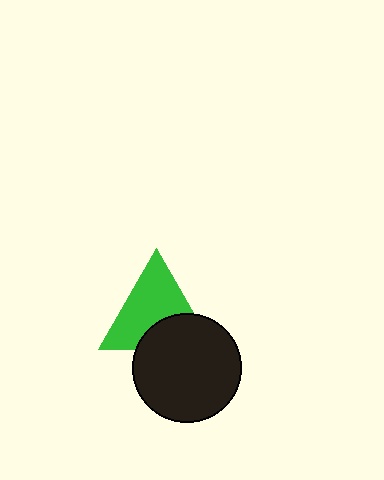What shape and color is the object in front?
The object in front is a black circle.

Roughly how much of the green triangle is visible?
Most of it is visible (roughly 66%).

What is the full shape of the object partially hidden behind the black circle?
The partially hidden object is a green triangle.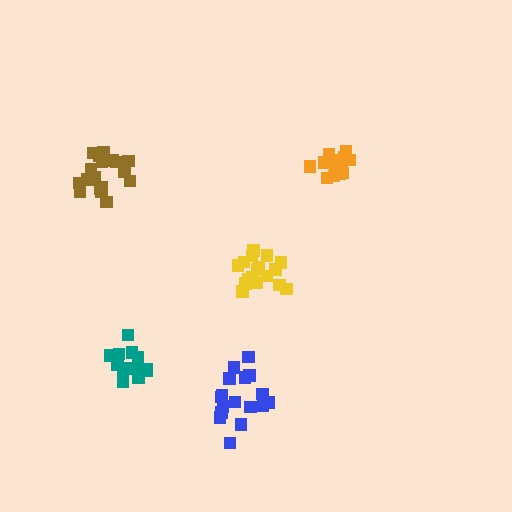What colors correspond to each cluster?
The clusters are colored: blue, orange, brown, yellow, teal.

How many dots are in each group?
Group 1: 17 dots, Group 2: 14 dots, Group 3: 18 dots, Group 4: 17 dots, Group 5: 14 dots (80 total).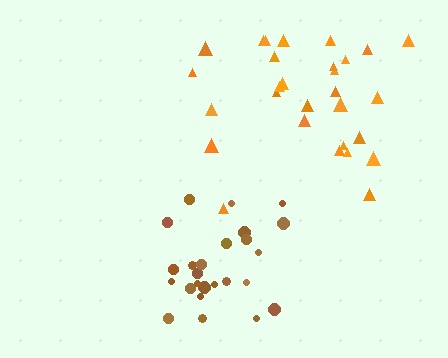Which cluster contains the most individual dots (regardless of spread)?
Orange (30).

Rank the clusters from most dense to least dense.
brown, orange.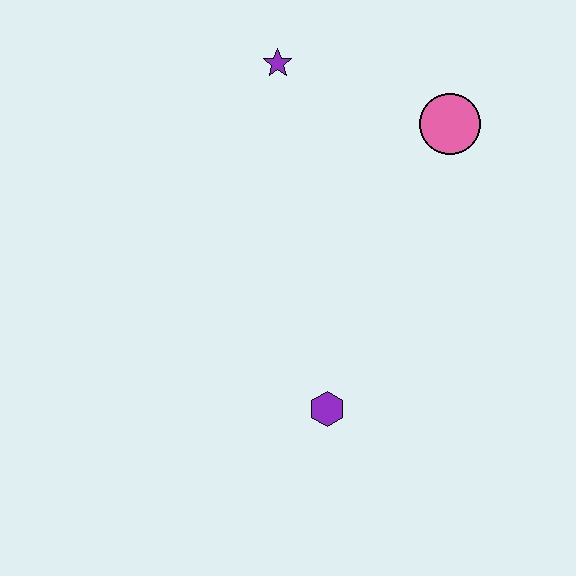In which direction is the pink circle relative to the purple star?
The pink circle is to the right of the purple star.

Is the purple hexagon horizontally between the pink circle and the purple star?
Yes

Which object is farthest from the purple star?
The purple hexagon is farthest from the purple star.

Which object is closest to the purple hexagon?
The pink circle is closest to the purple hexagon.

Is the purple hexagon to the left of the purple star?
No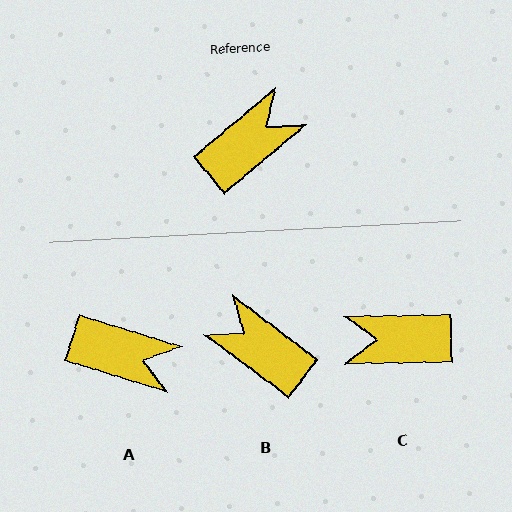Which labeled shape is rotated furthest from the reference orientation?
C, about 141 degrees away.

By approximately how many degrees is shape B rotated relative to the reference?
Approximately 103 degrees counter-clockwise.